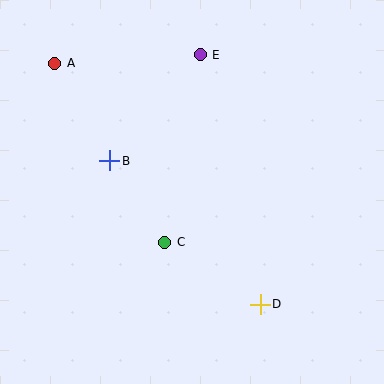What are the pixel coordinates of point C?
Point C is at (165, 242).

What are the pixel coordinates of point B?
Point B is at (110, 161).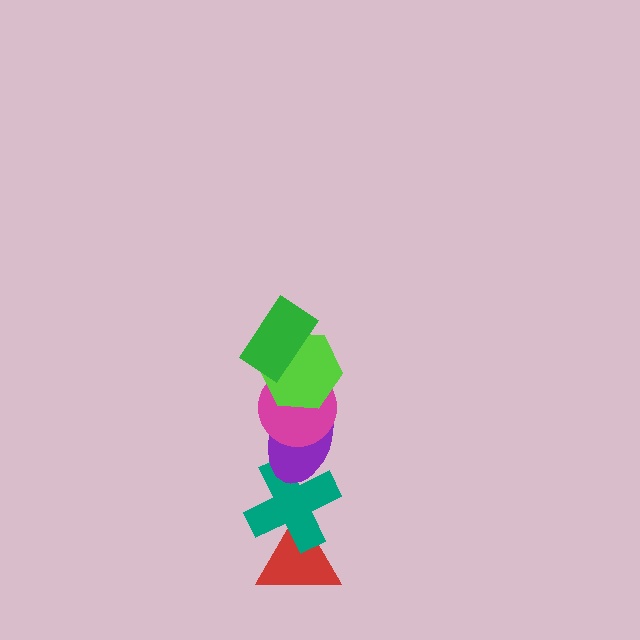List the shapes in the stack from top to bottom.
From top to bottom: the green rectangle, the lime hexagon, the magenta circle, the purple ellipse, the teal cross, the red triangle.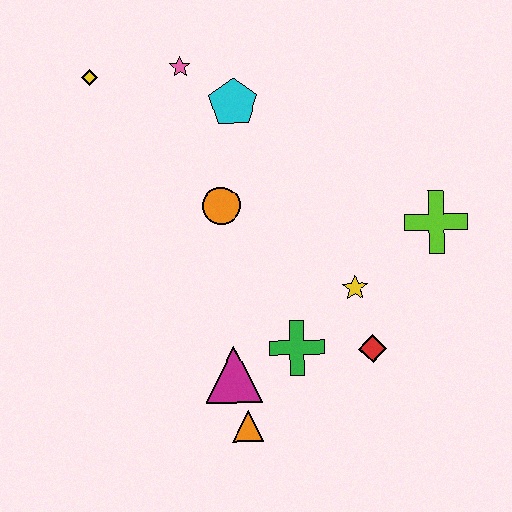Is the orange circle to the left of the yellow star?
Yes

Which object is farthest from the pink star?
The orange triangle is farthest from the pink star.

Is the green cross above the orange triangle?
Yes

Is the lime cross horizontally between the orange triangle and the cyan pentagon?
No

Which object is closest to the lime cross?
The yellow star is closest to the lime cross.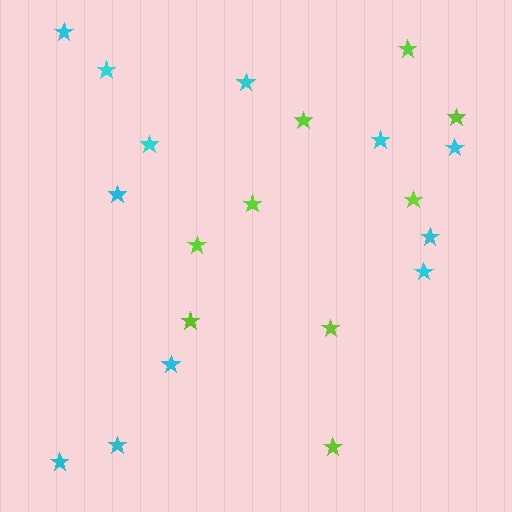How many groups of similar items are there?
There are 2 groups: one group of cyan stars (12) and one group of lime stars (9).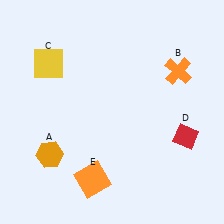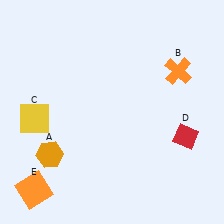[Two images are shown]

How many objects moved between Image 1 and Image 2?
2 objects moved between the two images.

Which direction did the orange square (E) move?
The orange square (E) moved left.